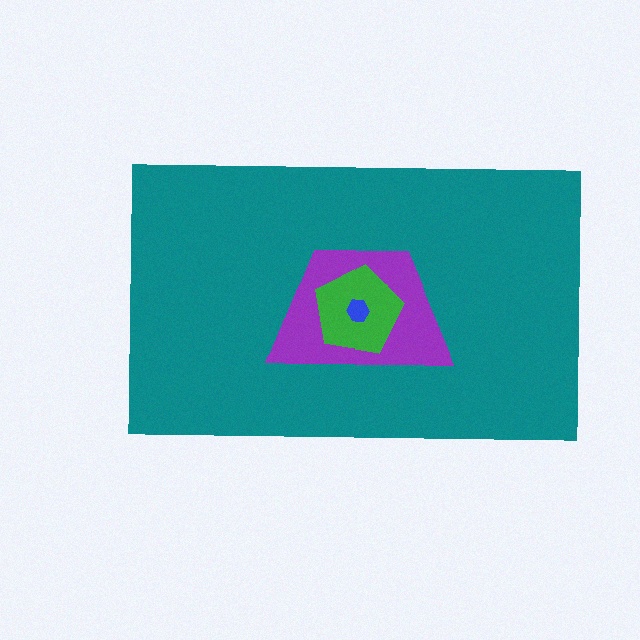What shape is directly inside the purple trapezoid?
The green pentagon.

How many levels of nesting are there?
4.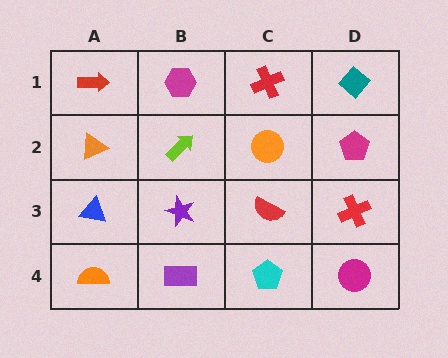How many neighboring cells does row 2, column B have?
4.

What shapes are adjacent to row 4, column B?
A purple star (row 3, column B), an orange semicircle (row 4, column A), a cyan pentagon (row 4, column C).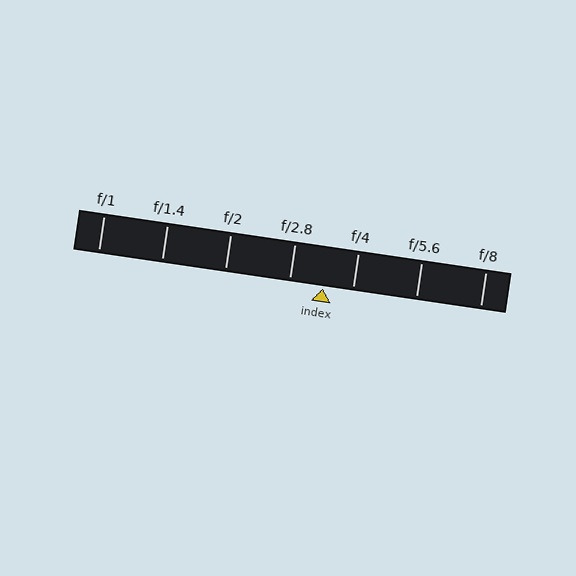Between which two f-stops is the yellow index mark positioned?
The index mark is between f/2.8 and f/4.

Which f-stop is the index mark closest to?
The index mark is closest to f/4.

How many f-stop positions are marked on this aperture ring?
There are 7 f-stop positions marked.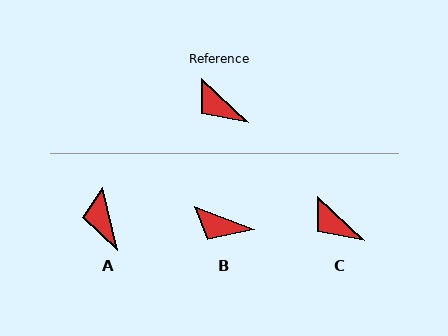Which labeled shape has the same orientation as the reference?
C.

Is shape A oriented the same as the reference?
No, it is off by about 33 degrees.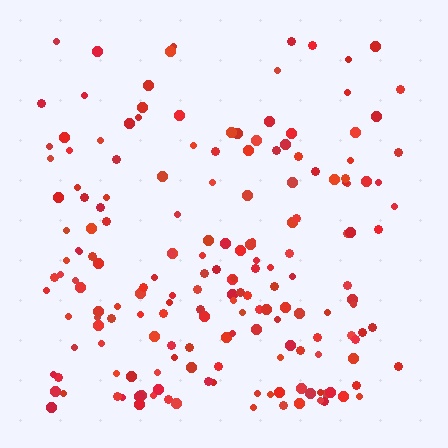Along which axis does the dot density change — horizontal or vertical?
Vertical.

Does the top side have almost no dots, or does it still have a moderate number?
Still a moderate number, just noticeably fewer than the bottom.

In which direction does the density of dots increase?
From top to bottom, with the bottom side densest.